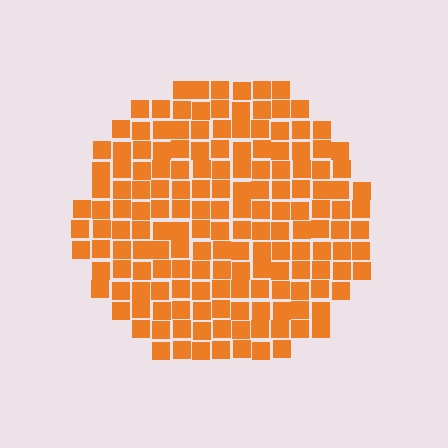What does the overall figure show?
The overall figure shows a circle.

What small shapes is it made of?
It is made of small squares.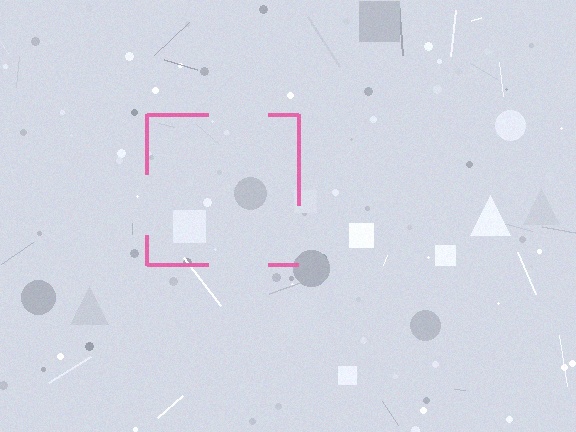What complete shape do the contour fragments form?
The contour fragments form a square.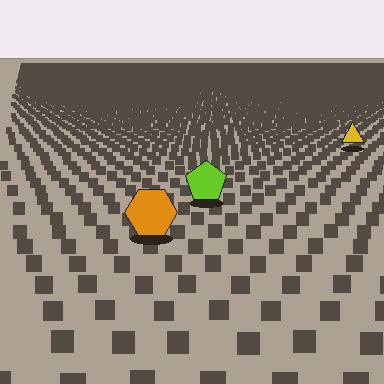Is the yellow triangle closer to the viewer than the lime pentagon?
No. The lime pentagon is closer — you can tell from the texture gradient: the ground texture is coarser near it.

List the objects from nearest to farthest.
From nearest to farthest: the orange hexagon, the lime pentagon, the yellow triangle.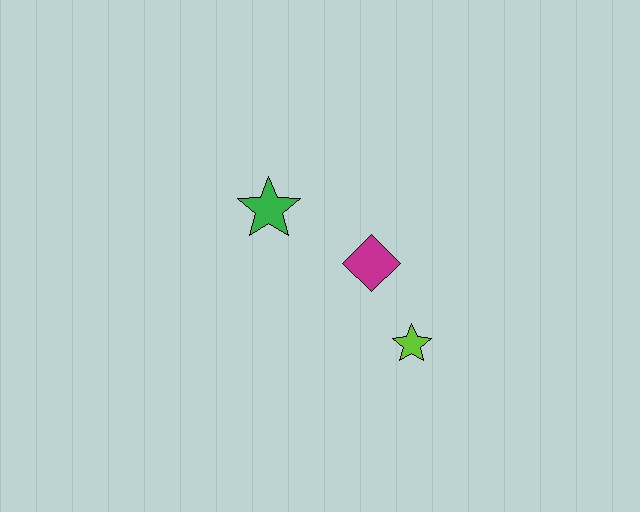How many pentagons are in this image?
There are no pentagons.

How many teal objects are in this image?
There are no teal objects.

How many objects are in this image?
There are 3 objects.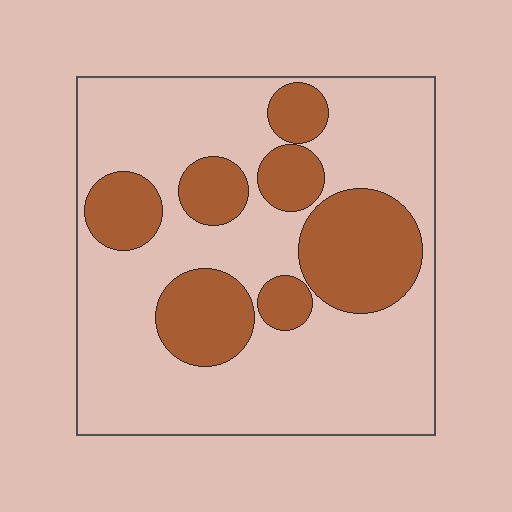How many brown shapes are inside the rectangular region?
7.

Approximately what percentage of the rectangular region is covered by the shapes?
Approximately 30%.